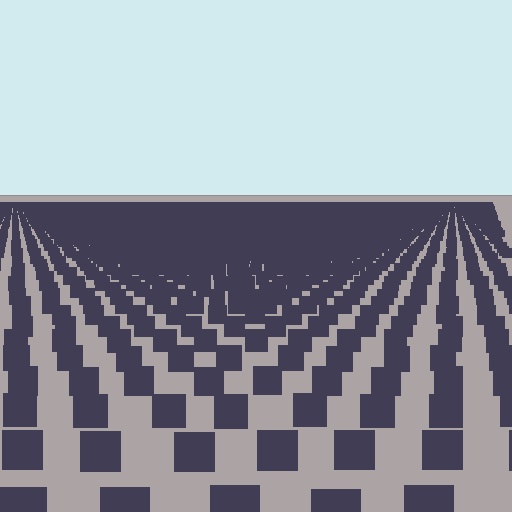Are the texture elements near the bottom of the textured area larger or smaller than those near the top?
Larger. Near the bottom, elements are closer to the viewer and appear at a bigger on-screen size.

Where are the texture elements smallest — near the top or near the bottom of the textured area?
Near the top.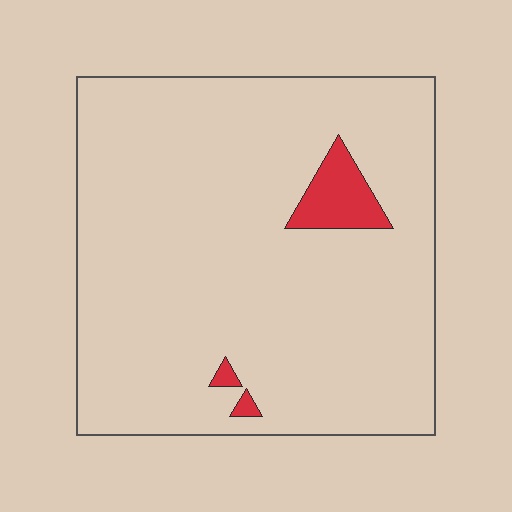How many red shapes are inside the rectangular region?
3.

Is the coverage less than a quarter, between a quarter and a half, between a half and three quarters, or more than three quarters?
Less than a quarter.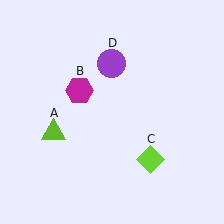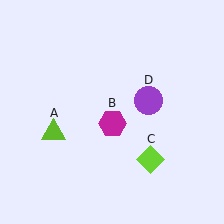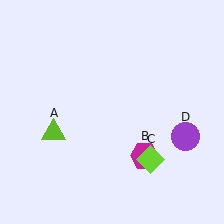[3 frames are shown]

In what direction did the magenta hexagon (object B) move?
The magenta hexagon (object B) moved down and to the right.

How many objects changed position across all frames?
2 objects changed position: magenta hexagon (object B), purple circle (object D).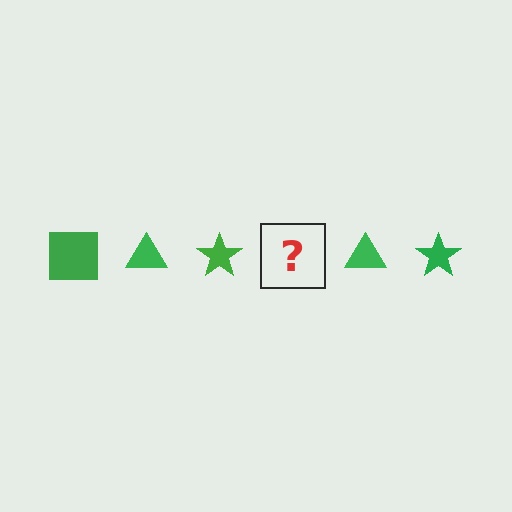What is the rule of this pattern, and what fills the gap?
The rule is that the pattern cycles through square, triangle, star shapes in green. The gap should be filled with a green square.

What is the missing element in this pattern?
The missing element is a green square.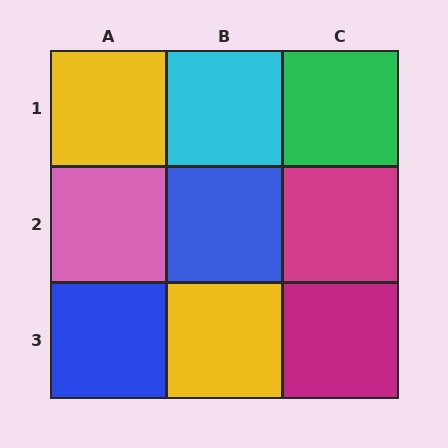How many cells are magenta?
2 cells are magenta.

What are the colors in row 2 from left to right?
Pink, blue, magenta.